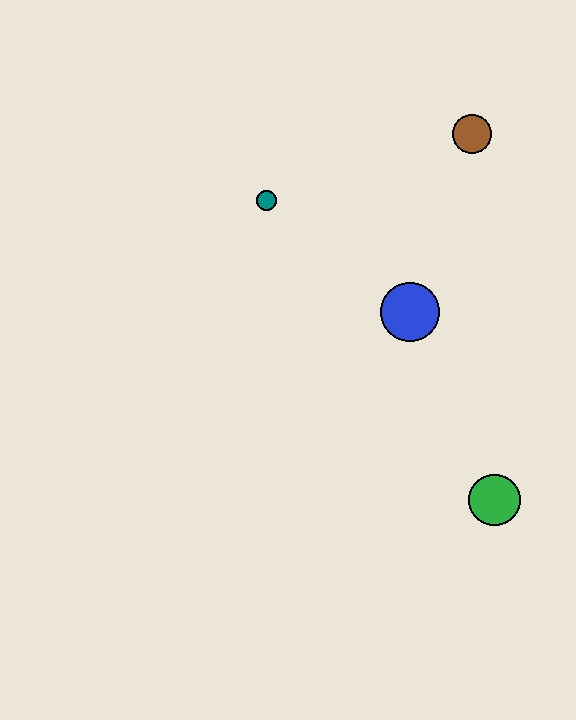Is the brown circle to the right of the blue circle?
Yes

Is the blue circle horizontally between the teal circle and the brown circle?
Yes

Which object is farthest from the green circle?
The teal circle is farthest from the green circle.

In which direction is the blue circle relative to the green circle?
The blue circle is above the green circle.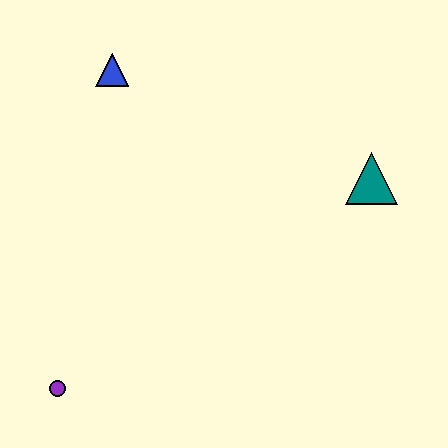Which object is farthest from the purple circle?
The teal triangle is farthest from the purple circle.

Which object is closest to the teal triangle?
The blue triangle is closest to the teal triangle.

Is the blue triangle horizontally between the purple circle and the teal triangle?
Yes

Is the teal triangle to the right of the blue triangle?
Yes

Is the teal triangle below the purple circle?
No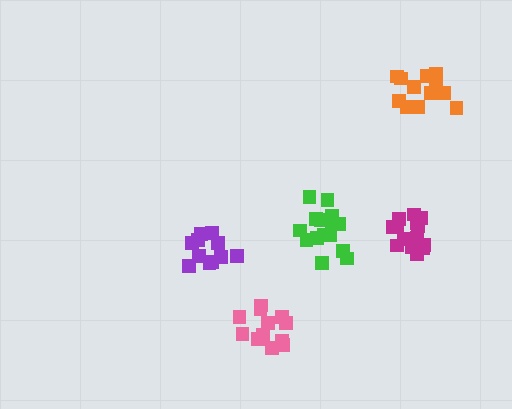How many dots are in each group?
Group 1: 15 dots, Group 2: 16 dots, Group 3: 11 dots, Group 4: 13 dots, Group 5: 12 dots (67 total).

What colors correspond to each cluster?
The clusters are colored: green, magenta, purple, pink, orange.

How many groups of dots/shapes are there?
There are 5 groups.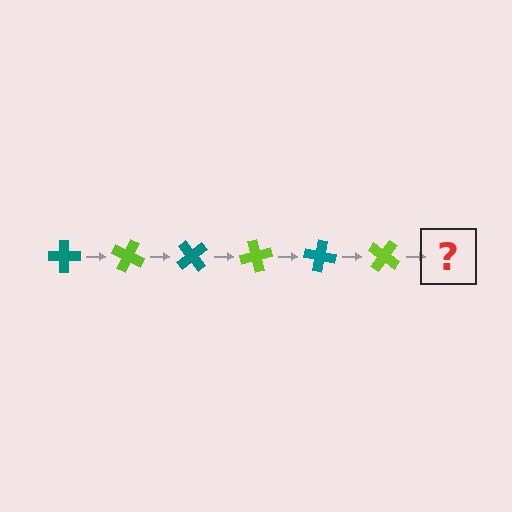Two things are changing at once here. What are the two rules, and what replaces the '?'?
The two rules are that it rotates 25 degrees each step and the color cycles through teal and lime. The '?' should be a teal cross, rotated 150 degrees from the start.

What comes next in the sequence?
The next element should be a teal cross, rotated 150 degrees from the start.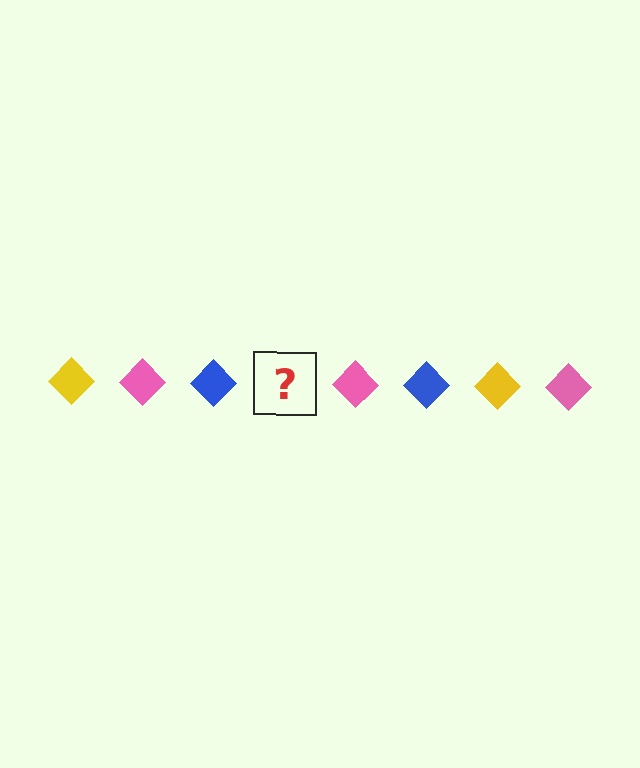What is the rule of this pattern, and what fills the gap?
The rule is that the pattern cycles through yellow, pink, blue diamonds. The gap should be filled with a yellow diamond.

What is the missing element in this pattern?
The missing element is a yellow diamond.